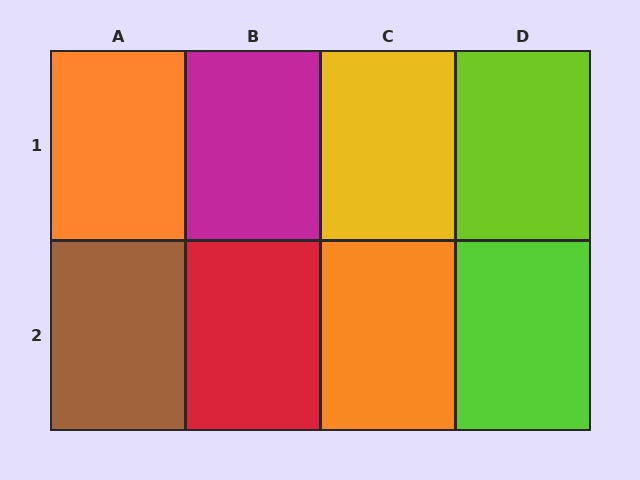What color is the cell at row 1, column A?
Orange.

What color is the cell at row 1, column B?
Magenta.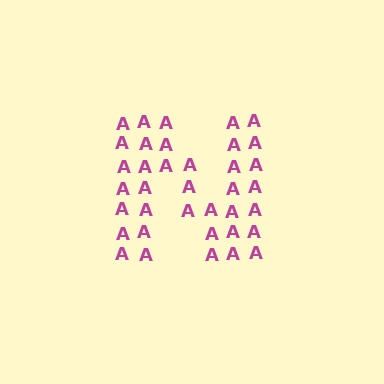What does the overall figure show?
The overall figure shows the letter N.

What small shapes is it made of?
It is made of small letter A's.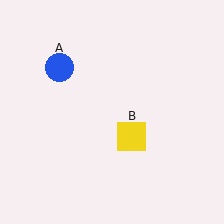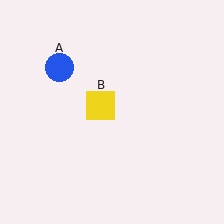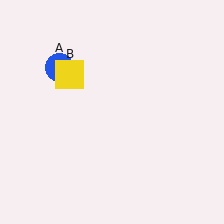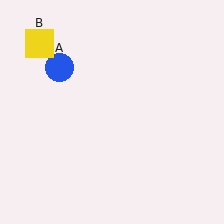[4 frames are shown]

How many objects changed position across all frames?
1 object changed position: yellow square (object B).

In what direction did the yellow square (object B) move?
The yellow square (object B) moved up and to the left.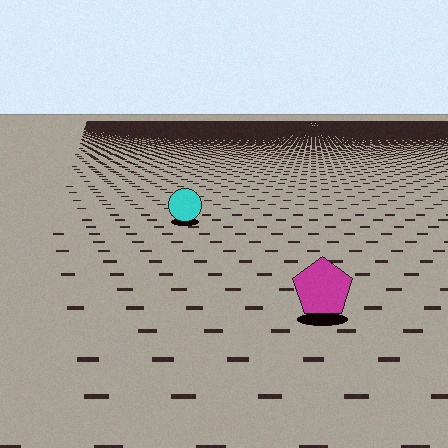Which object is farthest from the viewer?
The cyan circle is farthest from the viewer. It appears smaller and the ground texture around it is denser.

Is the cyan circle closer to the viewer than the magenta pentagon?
No. The magenta pentagon is closer — you can tell from the texture gradient: the ground texture is coarser near it.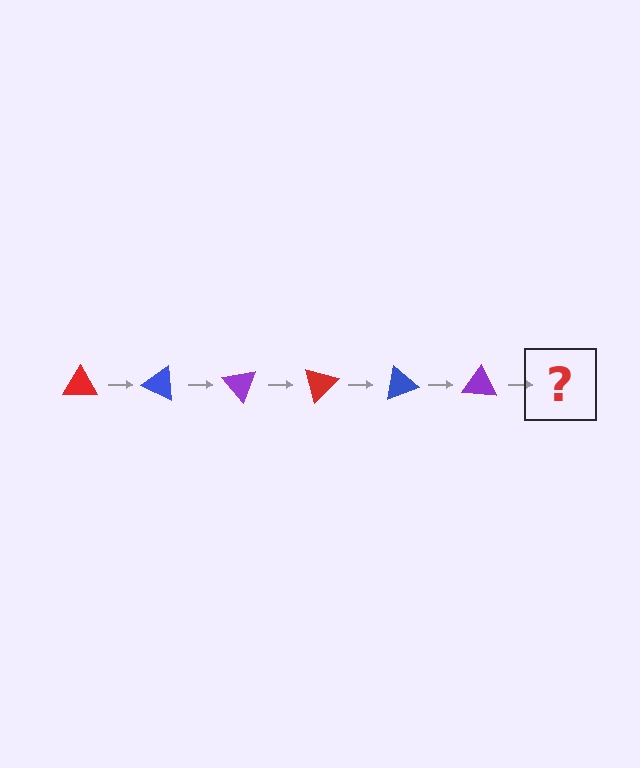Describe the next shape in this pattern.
It should be a red triangle, rotated 150 degrees from the start.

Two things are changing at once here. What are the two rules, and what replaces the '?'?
The two rules are that it rotates 25 degrees each step and the color cycles through red, blue, and purple. The '?' should be a red triangle, rotated 150 degrees from the start.